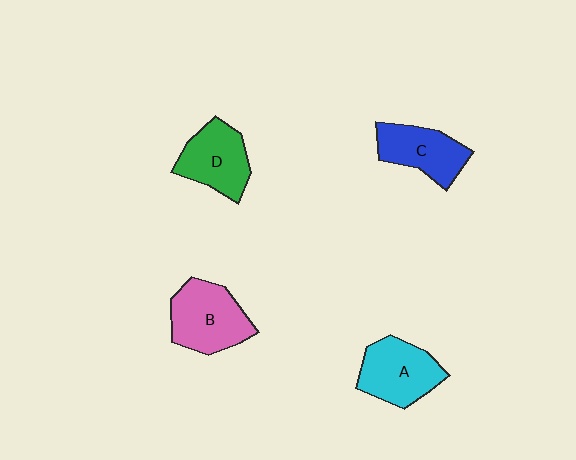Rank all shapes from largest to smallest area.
From largest to smallest: B (pink), A (cyan), D (green), C (blue).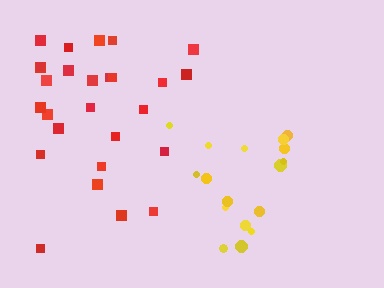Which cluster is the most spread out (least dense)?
Red.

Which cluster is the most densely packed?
Yellow.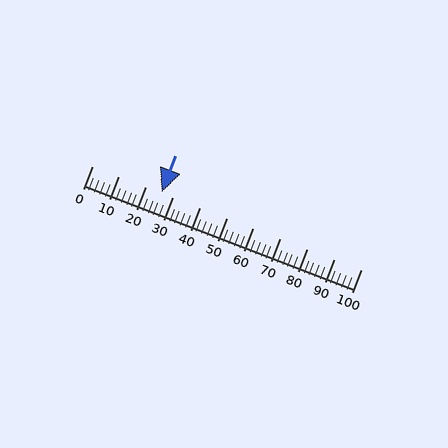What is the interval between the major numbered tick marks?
The major tick marks are spaced 10 units apart.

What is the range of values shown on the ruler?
The ruler shows values from 0 to 100.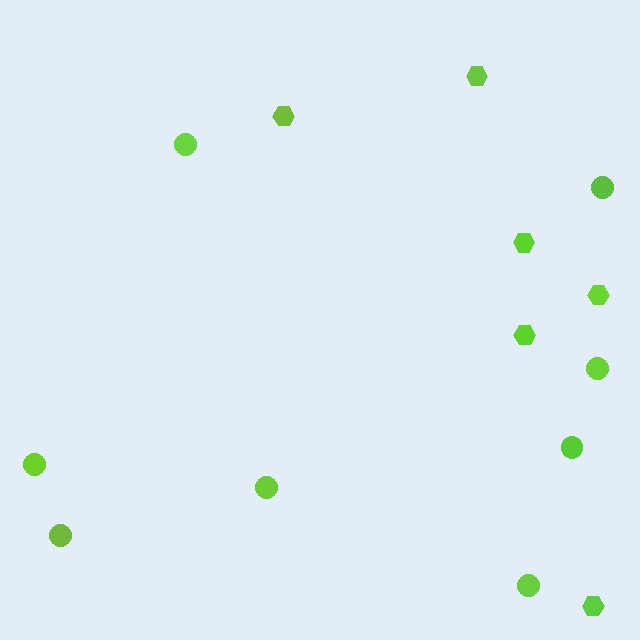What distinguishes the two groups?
There are 2 groups: one group of circles (8) and one group of hexagons (6).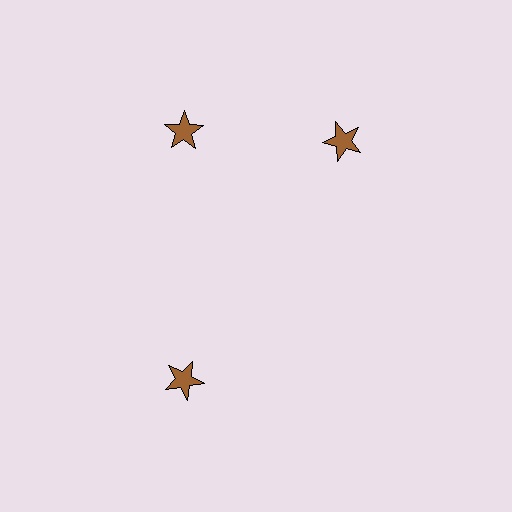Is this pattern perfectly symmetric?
No. The 3 brown stars are arranged in a ring, but one element near the 3 o'clock position is rotated out of alignment along the ring, breaking the 3-fold rotational symmetry.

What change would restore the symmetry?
The symmetry would be restored by rotating it back into even spacing with its neighbors so that all 3 stars sit at equal angles and equal distance from the center.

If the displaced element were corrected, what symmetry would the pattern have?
It would have 3-fold rotational symmetry — the pattern would map onto itself every 120 degrees.